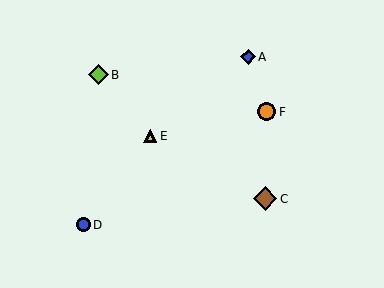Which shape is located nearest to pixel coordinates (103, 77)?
The lime diamond (labeled B) at (98, 75) is nearest to that location.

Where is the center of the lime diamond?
The center of the lime diamond is at (98, 75).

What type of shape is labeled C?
Shape C is a brown diamond.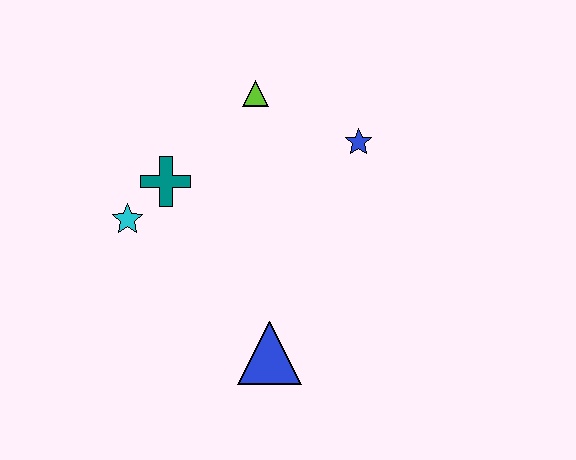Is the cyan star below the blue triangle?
No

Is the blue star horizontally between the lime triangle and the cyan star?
No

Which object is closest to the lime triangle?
The blue star is closest to the lime triangle.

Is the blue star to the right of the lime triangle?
Yes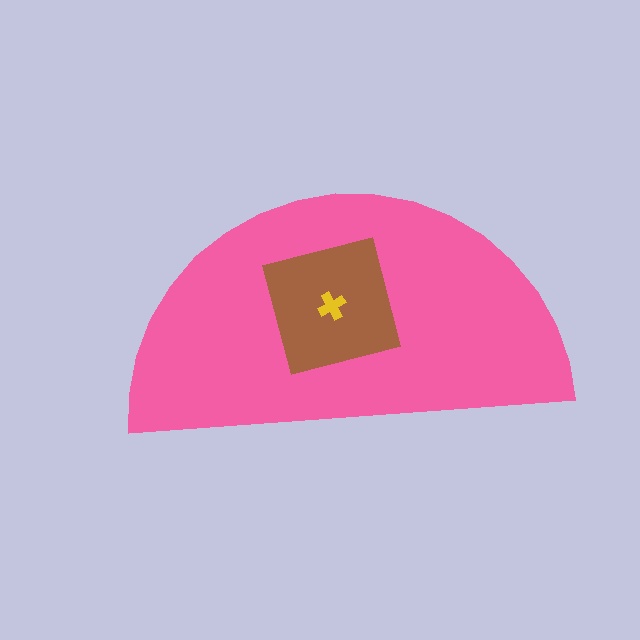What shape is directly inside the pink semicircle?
The brown square.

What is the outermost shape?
The pink semicircle.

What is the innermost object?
The yellow cross.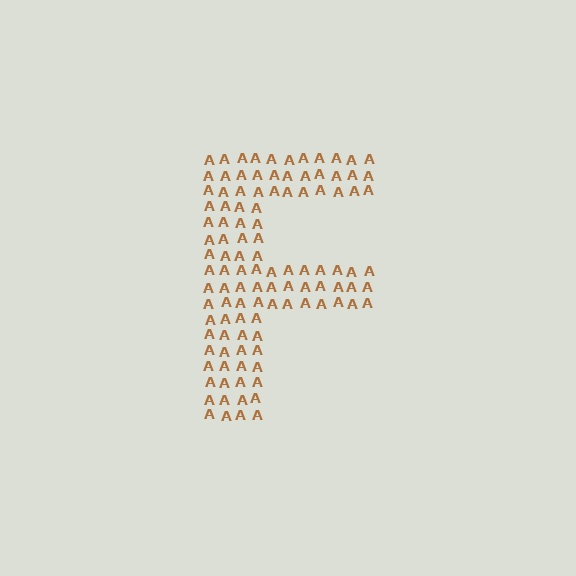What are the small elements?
The small elements are letter A's.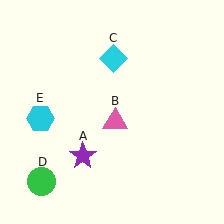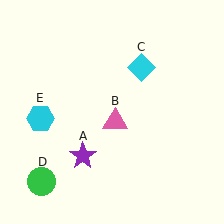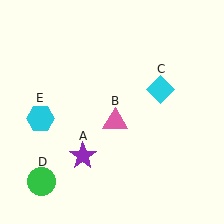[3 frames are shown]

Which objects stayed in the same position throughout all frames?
Purple star (object A) and pink triangle (object B) and green circle (object D) and cyan hexagon (object E) remained stationary.